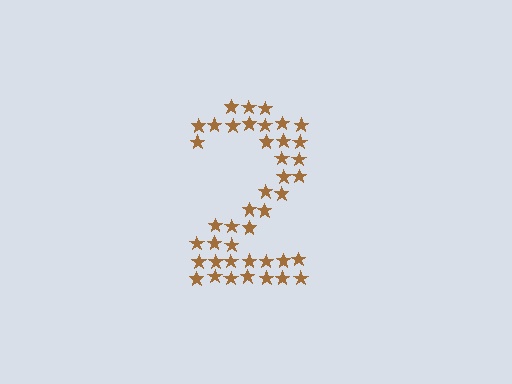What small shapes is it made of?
It is made of small stars.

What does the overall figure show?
The overall figure shows the digit 2.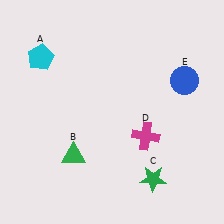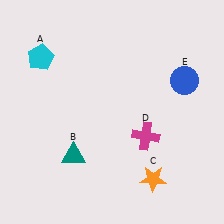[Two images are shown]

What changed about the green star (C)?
In Image 1, C is green. In Image 2, it changed to orange.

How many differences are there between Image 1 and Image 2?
There are 2 differences between the two images.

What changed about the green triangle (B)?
In Image 1, B is green. In Image 2, it changed to teal.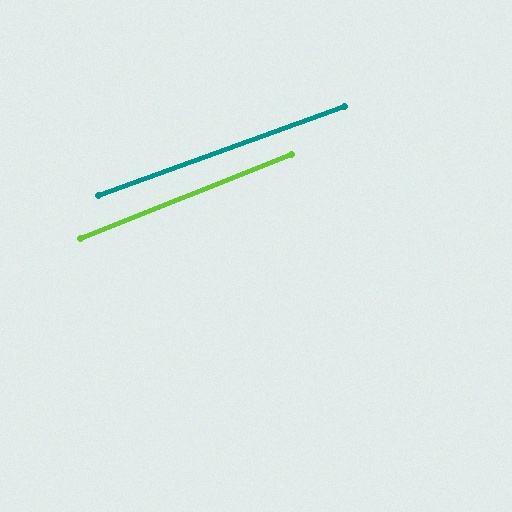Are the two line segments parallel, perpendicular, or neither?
Parallel — their directions differ by only 1.8°.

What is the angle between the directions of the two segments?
Approximately 2 degrees.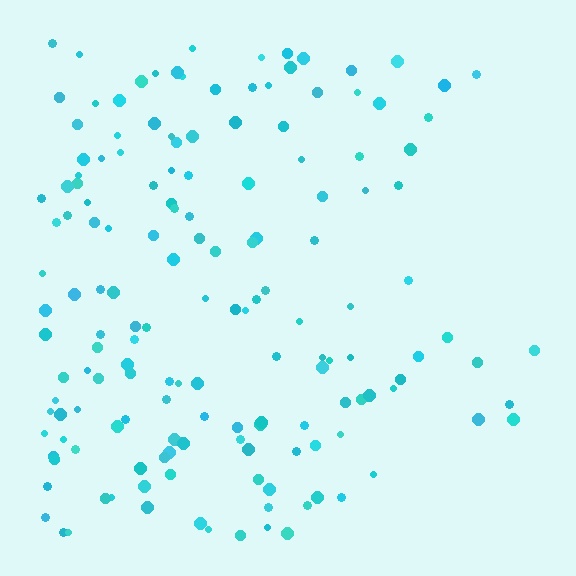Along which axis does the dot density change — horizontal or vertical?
Horizontal.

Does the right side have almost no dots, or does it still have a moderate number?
Still a moderate number, just noticeably fewer than the left.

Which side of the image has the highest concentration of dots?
The left.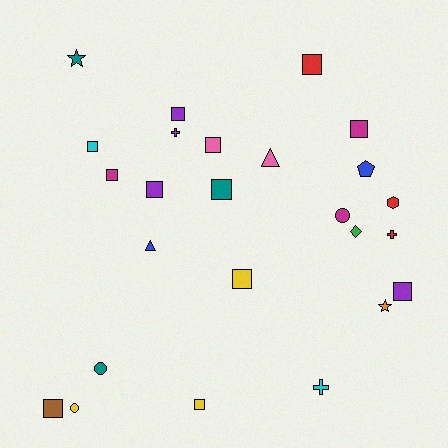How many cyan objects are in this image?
There are 2 cyan objects.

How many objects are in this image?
There are 25 objects.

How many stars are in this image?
There are 2 stars.